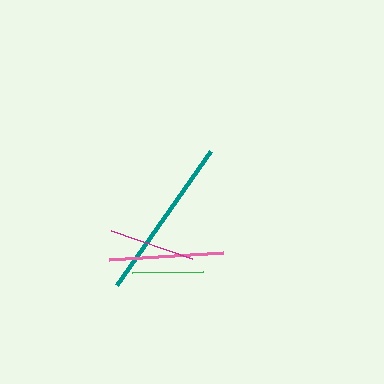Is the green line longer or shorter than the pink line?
The pink line is longer than the green line.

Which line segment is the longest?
The teal line is the longest at approximately 164 pixels.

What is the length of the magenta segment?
The magenta segment is approximately 86 pixels long.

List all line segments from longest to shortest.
From longest to shortest: teal, pink, magenta, green.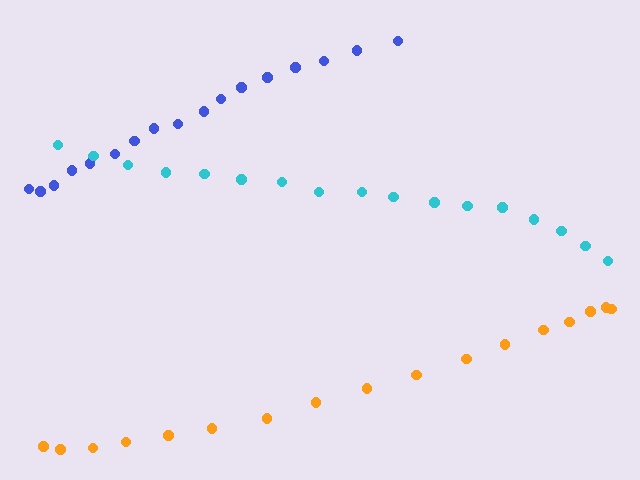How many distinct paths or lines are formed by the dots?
There are 3 distinct paths.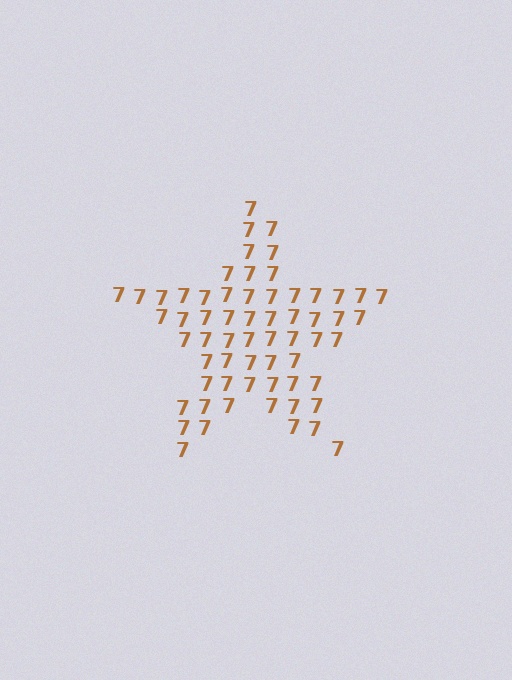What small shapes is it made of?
It is made of small digit 7's.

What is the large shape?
The large shape is a star.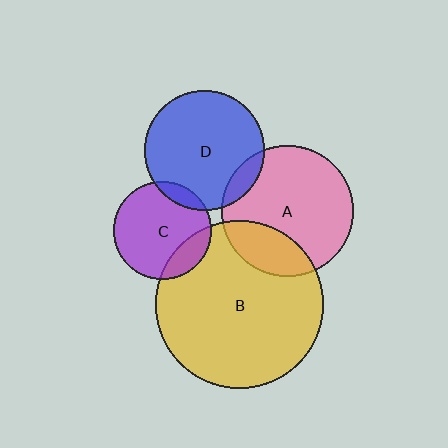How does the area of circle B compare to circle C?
Approximately 3.0 times.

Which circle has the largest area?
Circle B (yellow).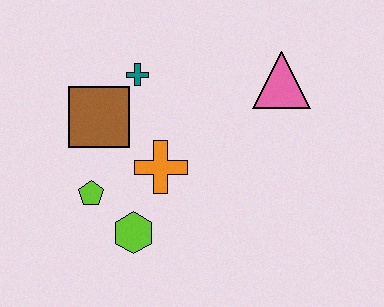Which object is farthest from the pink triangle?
The lime pentagon is farthest from the pink triangle.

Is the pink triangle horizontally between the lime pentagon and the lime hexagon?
No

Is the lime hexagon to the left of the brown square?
No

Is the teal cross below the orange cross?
No